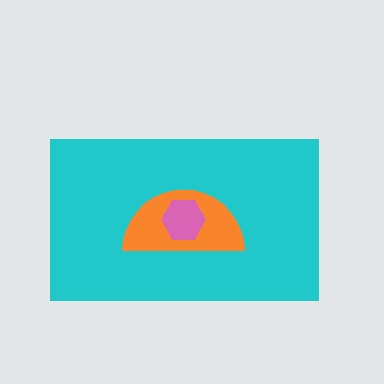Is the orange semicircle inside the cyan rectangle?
Yes.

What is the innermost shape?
The pink hexagon.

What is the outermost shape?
The cyan rectangle.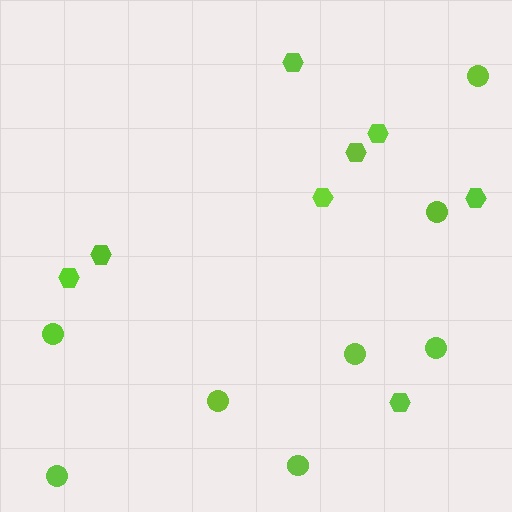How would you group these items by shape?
There are 2 groups: one group of hexagons (8) and one group of circles (8).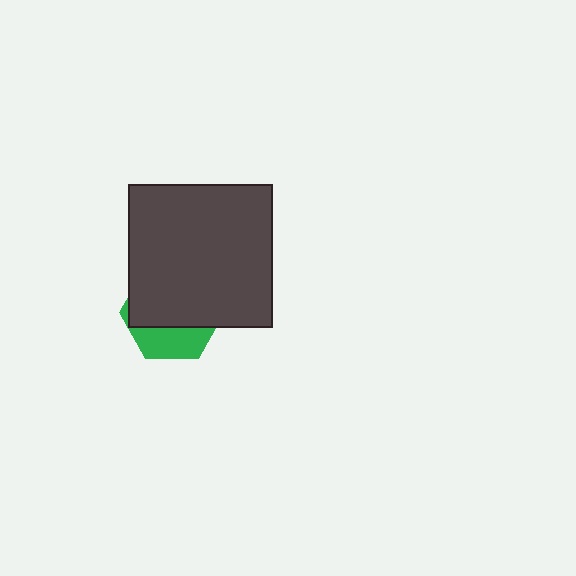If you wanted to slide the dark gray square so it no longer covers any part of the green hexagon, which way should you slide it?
Slide it up — that is the most direct way to separate the two shapes.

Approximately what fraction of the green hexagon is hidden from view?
Roughly 67% of the green hexagon is hidden behind the dark gray square.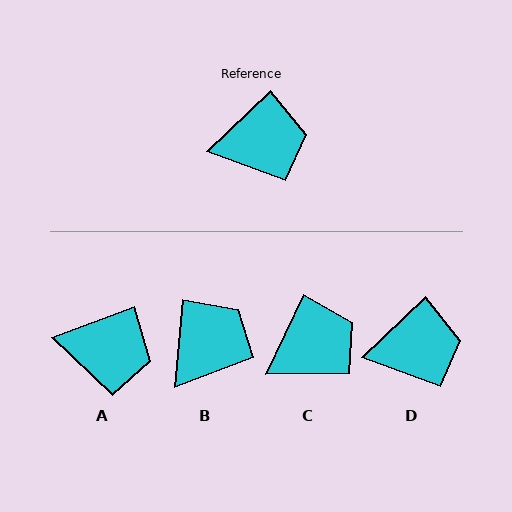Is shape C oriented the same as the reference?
No, it is off by about 21 degrees.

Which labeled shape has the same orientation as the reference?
D.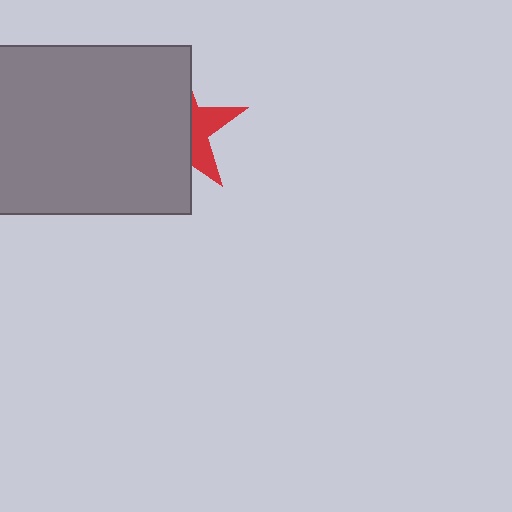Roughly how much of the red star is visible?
A small part of it is visible (roughly 34%).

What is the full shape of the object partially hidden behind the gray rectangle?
The partially hidden object is a red star.